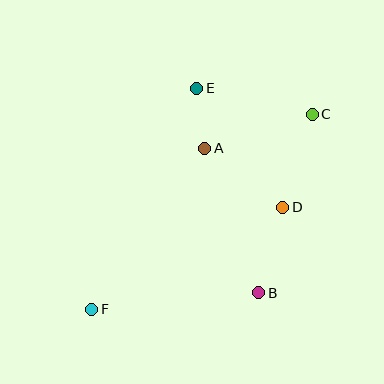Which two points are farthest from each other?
Points C and F are farthest from each other.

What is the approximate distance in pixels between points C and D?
The distance between C and D is approximately 97 pixels.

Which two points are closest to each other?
Points A and E are closest to each other.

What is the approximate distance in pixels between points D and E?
The distance between D and E is approximately 147 pixels.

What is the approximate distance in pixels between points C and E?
The distance between C and E is approximately 118 pixels.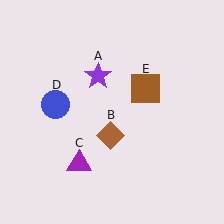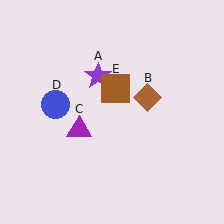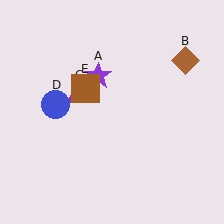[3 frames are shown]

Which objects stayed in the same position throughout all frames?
Purple star (object A) and blue circle (object D) remained stationary.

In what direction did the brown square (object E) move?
The brown square (object E) moved left.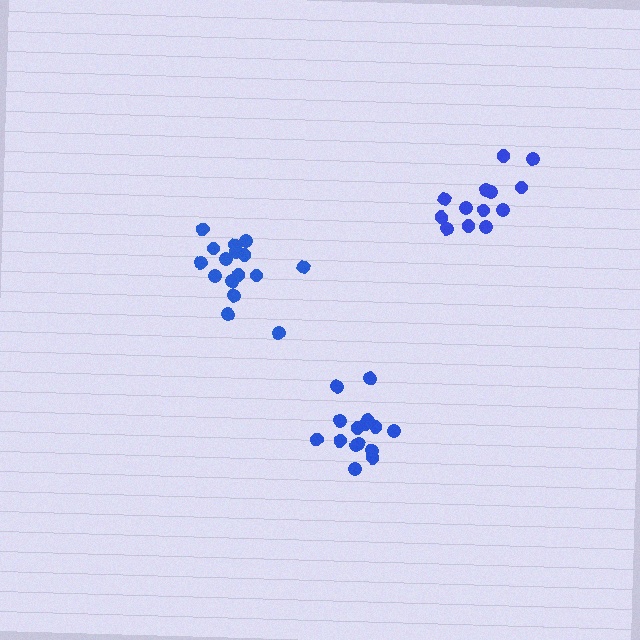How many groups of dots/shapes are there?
There are 3 groups.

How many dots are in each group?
Group 1: 15 dots, Group 2: 16 dots, Group 3: 13 dots (44 total).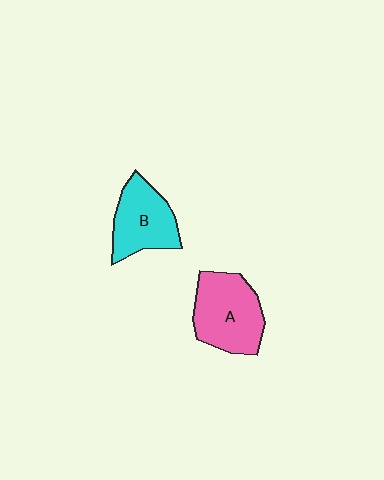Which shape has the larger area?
Shape A (pink).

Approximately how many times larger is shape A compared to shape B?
Approximately 1.2 times.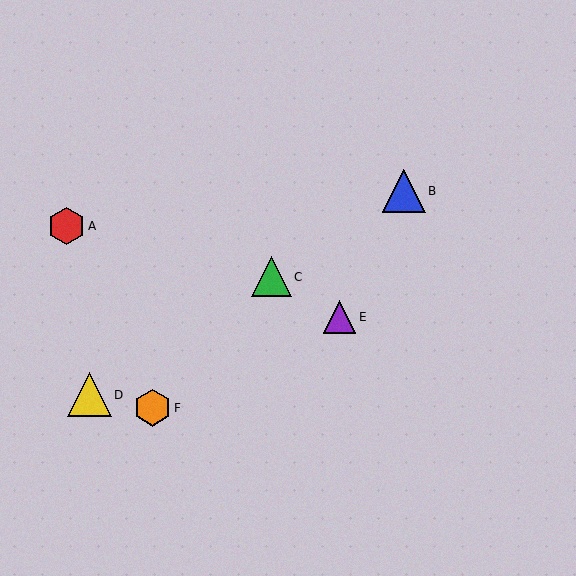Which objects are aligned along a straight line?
Objects B, C, D are aligned along a straight line.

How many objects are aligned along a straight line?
3 objects (B, C, D) are aligned along a straight line.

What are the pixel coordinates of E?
Object E is at (339, 317).